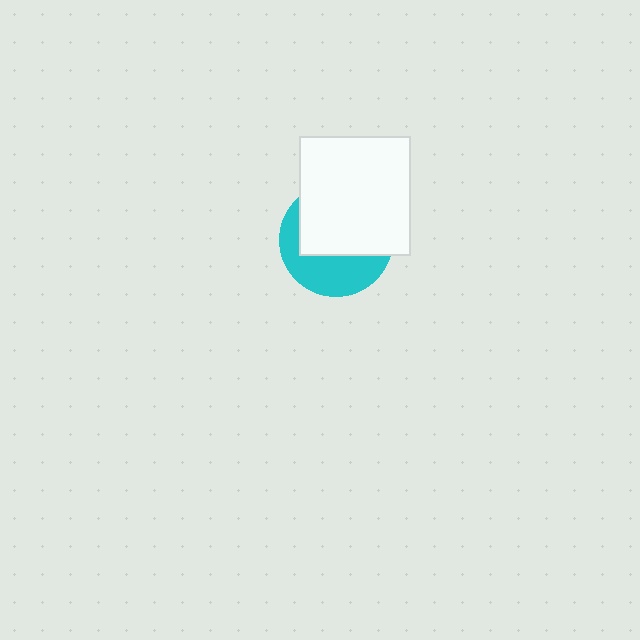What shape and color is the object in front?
The object in front is a white rectangle.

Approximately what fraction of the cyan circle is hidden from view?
Roughly 58% of the cyan circle is hidden behind the white rectangle.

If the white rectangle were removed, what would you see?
You would see the complete cyan circle.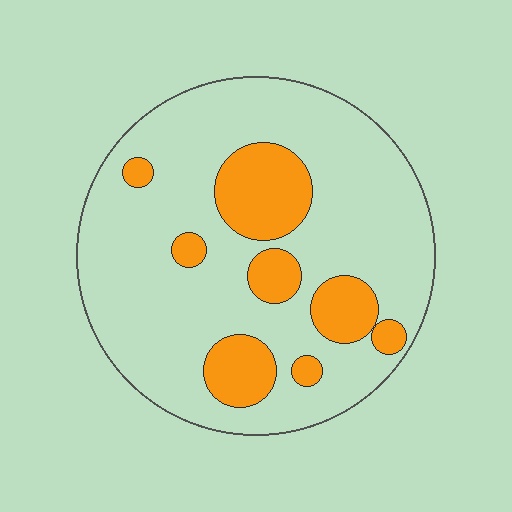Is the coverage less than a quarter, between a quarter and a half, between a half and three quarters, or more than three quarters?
Less than a quarter.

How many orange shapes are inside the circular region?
8.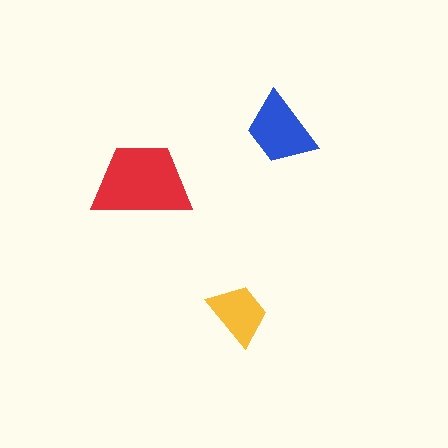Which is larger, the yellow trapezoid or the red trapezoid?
The red one.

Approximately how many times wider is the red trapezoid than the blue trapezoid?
About 1.5 times wider.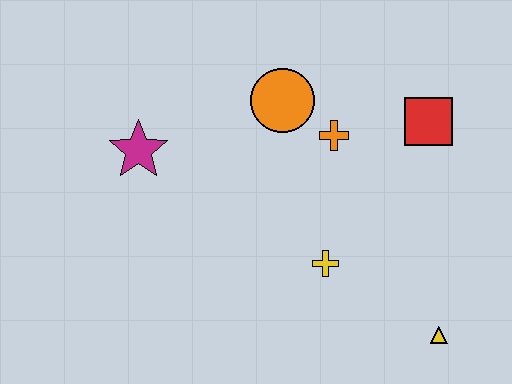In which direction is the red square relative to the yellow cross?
The red square is above the yellow cross.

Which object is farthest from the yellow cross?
The magenta star is farthest from the yellow cross.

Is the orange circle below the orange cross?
No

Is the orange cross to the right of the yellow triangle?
No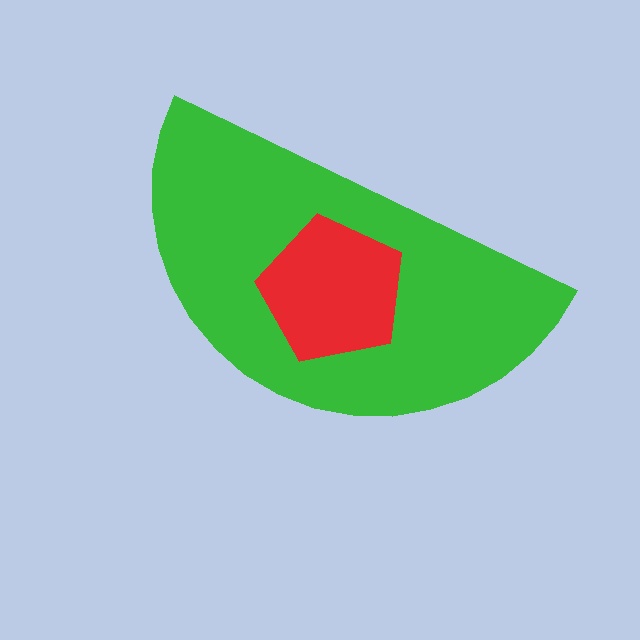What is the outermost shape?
The green semicircle.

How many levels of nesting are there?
2.